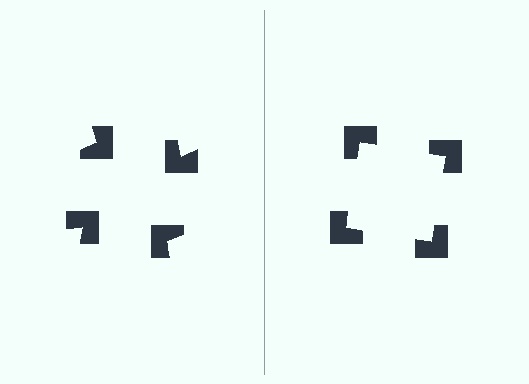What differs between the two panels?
The notched squares are positioned identically on both sides; only the wedge orientations differ. On the right they align to a square; on the left they are misaligned.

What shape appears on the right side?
An illusory square.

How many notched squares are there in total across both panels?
8 — 4 on each side.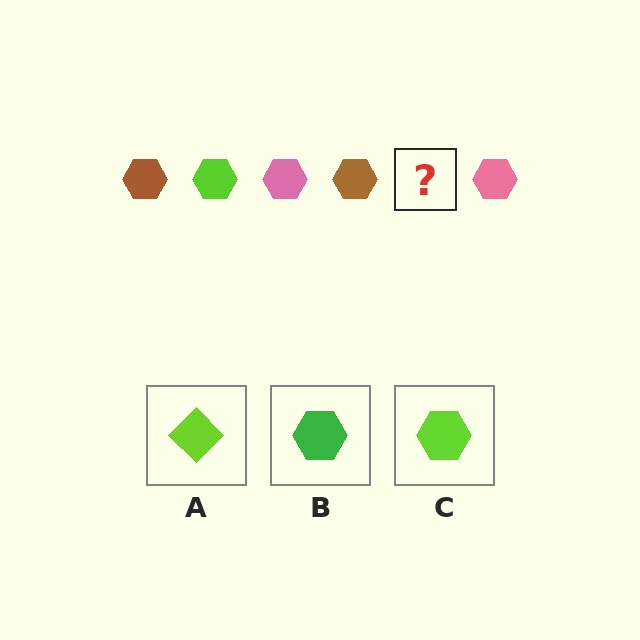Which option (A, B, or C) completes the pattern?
C.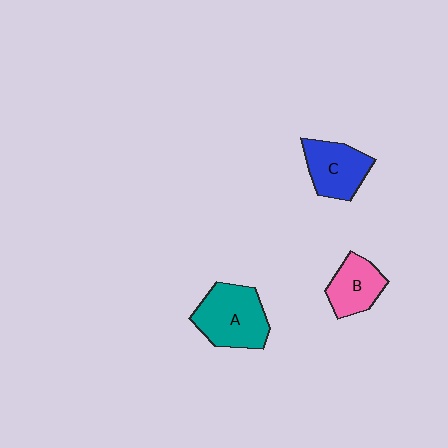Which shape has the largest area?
Shape A (teal).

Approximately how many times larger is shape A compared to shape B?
Approximately 1.5 times.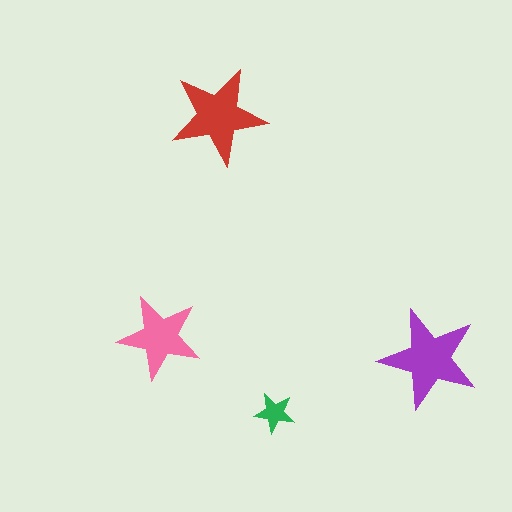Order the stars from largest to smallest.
the purple one, the red one, the pink one, the green one.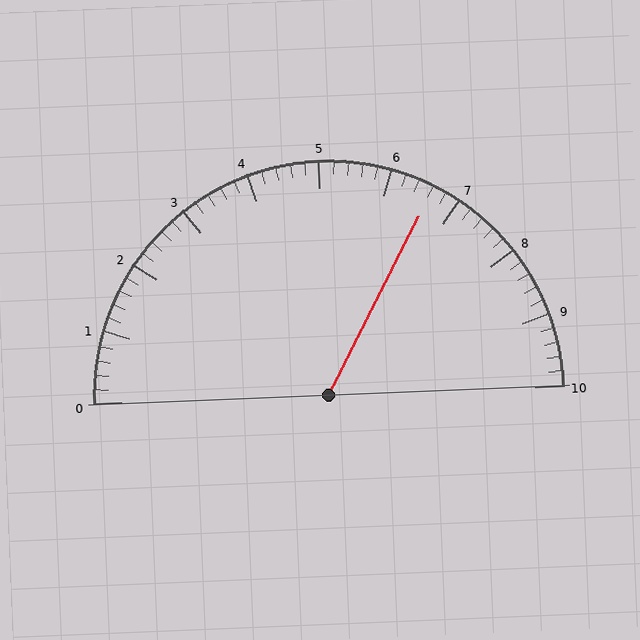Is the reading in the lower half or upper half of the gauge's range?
The reading is in the upper half of the range (0 to 10).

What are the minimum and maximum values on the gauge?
The gauge ranges from 0 to 10.